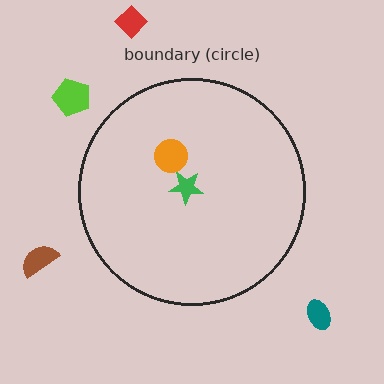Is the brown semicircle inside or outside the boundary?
Outside.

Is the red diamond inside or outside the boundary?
Outside.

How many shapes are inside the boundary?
2 inside, 4 outside.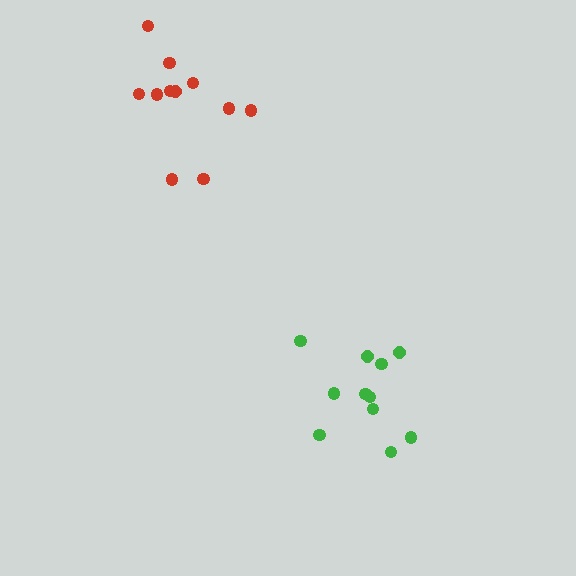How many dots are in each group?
Group 1: 11 dots, Group 2: 11 dots (22 total).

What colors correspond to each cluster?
The clusters are colored: green, red.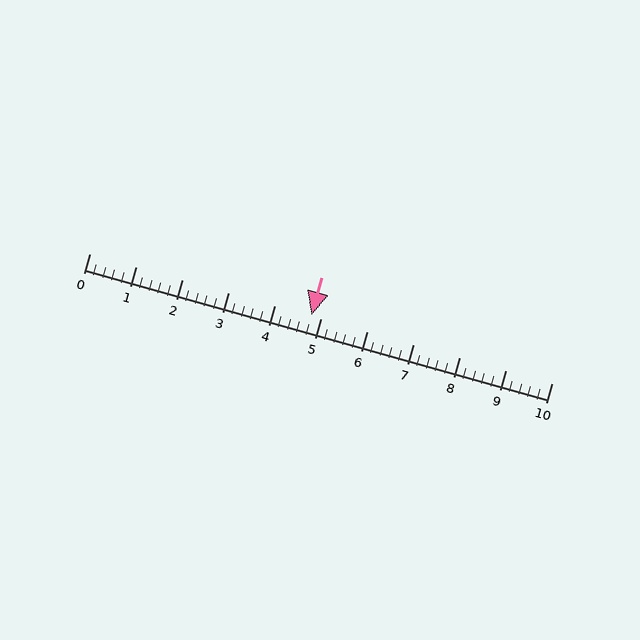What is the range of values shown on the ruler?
The ruler shows values from 0 to 10.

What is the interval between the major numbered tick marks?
The major tick marks are spaced 1 units apart.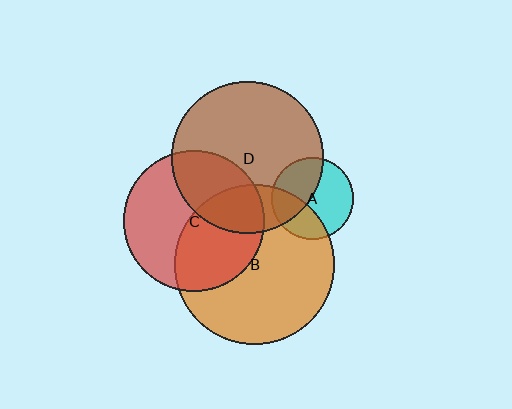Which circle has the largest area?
Circle B (orange).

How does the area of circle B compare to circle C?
Approximately 1.3 times.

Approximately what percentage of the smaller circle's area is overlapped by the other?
Approximately 35%.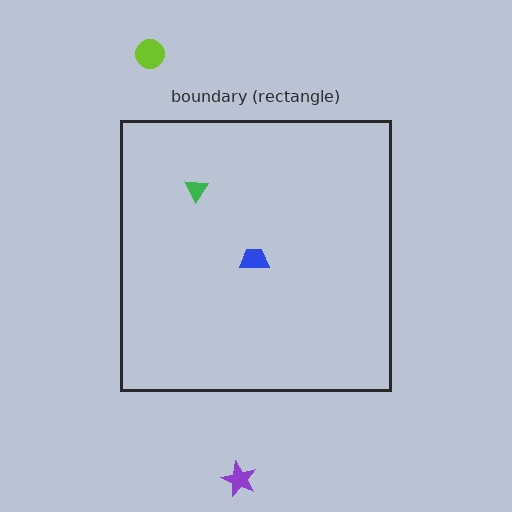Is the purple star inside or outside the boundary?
Outside.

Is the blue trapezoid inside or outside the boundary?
Inside.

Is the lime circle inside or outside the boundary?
Outside.